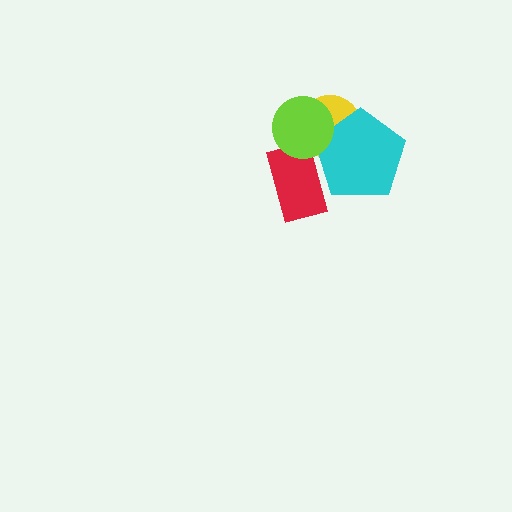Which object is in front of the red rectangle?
The lime circle is in front of the red rectangle.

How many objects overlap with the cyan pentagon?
3 objects overlap with the cyan pentagon.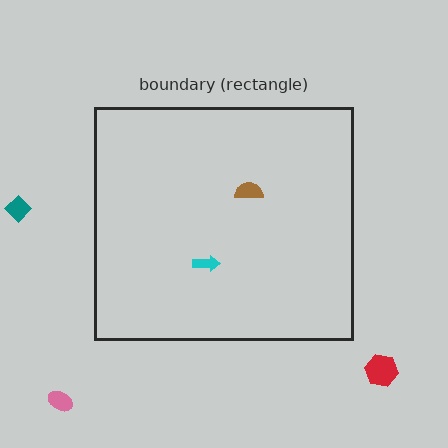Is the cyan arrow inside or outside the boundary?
Inside.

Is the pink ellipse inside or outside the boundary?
Outside.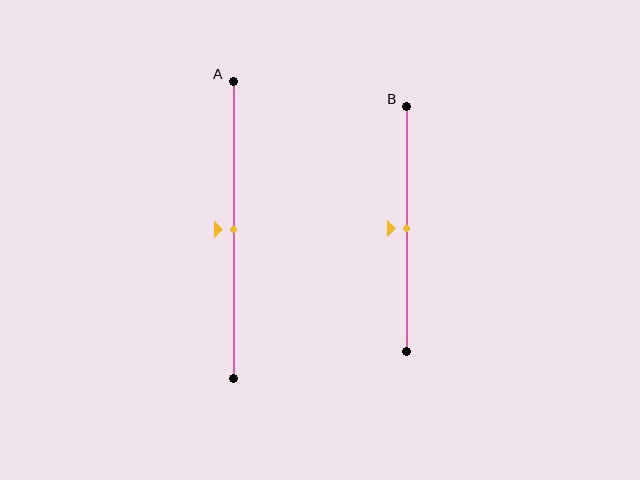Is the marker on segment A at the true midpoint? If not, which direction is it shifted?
Yes, the marker on segment A is at the true midpoint.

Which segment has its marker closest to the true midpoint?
Segment A has its marker closest to the true midpoint.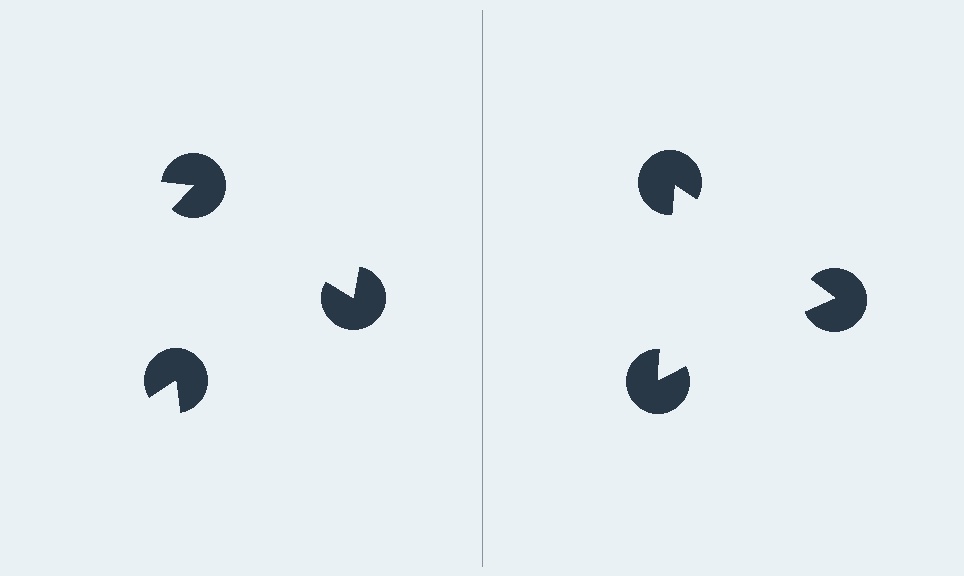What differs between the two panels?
The pac-man discs are positioned identically on both sides; only the wedge orientations differ. On the right they align to a triangle; on the left they are misaligned.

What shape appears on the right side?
An illusory triangle.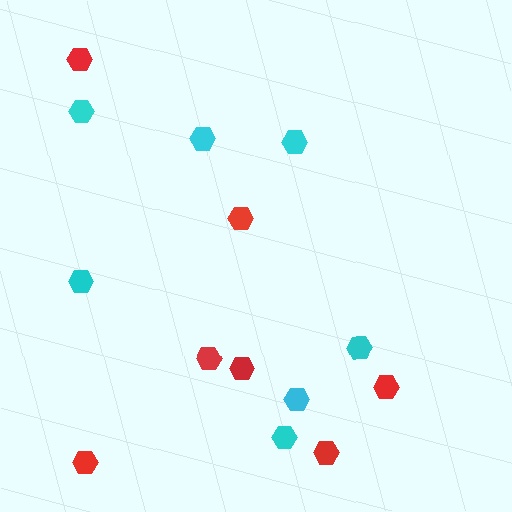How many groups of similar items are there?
There are 2 groups: one group of red hexagons (7) and one group of cyan hexagons (7).